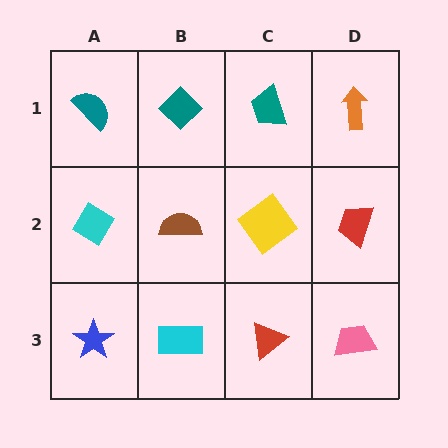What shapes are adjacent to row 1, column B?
A brown semicircle (row 2, column B), a teal semicircle (row 1, column A), a teal trapezoid (row 1, column C).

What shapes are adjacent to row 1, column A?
A cyan diamond (row 2, column A), a teal diamond (row 1, column B).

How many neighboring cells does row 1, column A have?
2.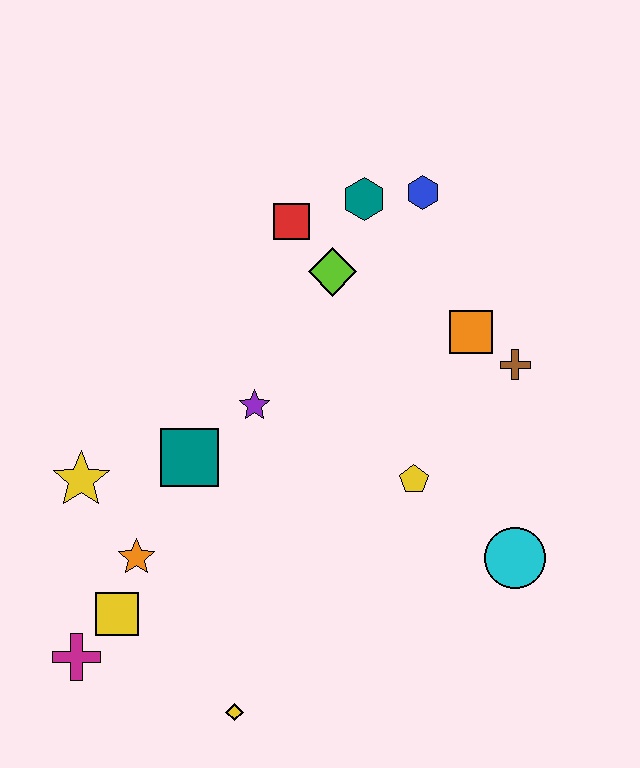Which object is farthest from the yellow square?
The blue hexagon is farthest from the yellow square.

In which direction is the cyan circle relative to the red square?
The cyan circle is below the red square.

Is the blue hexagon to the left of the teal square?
No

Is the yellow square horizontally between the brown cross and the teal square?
No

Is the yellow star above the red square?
No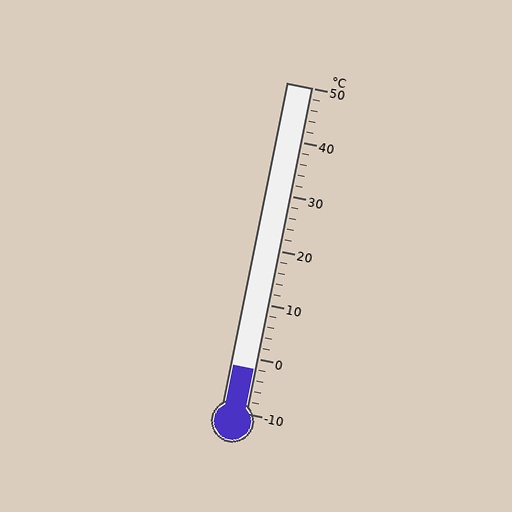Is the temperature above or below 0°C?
The temperature is below 0°C.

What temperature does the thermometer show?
The thermometer shows approximately -2°C.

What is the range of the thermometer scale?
The thermometer scale ranges from -10°C to 50°C.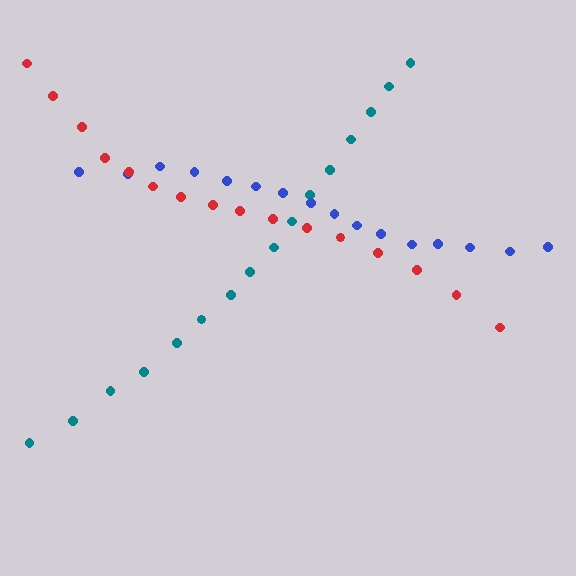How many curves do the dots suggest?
There are 3 distinct paths.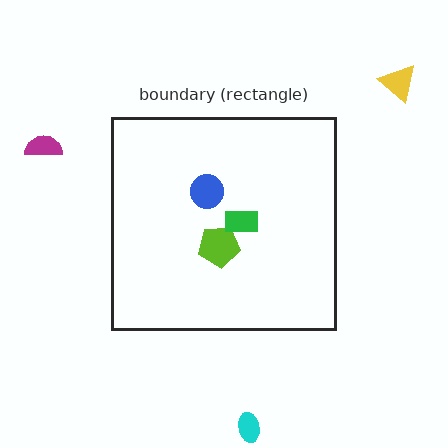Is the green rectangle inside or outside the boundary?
Inside.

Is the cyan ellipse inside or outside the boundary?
Outside.